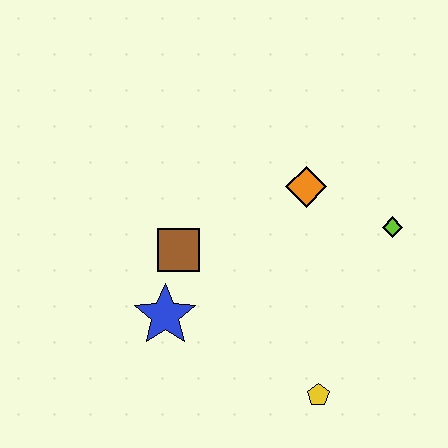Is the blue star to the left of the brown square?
Yes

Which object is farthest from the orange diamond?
The yellow pentagon is farthest from the orange diamond.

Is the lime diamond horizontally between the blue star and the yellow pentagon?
No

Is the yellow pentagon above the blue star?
No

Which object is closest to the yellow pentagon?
The blue star is closest to the yellow pentagon.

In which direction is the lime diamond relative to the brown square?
The lime diamond is to the right of the brown square.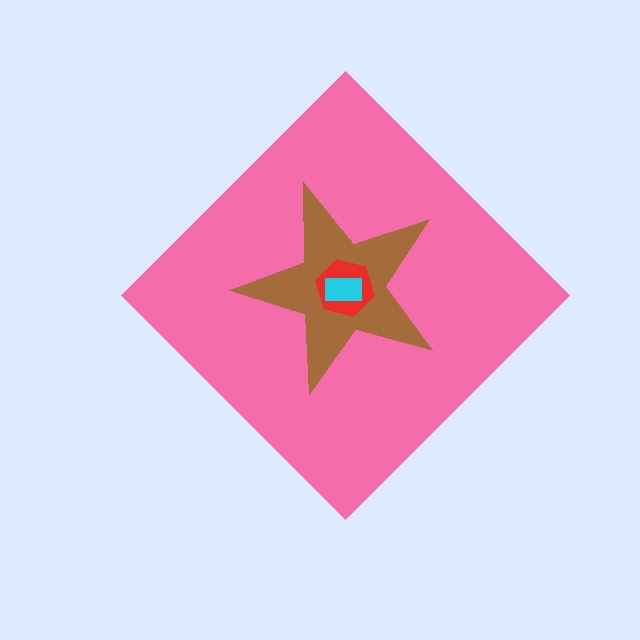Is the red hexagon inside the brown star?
Yes.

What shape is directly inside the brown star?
The red hexagon.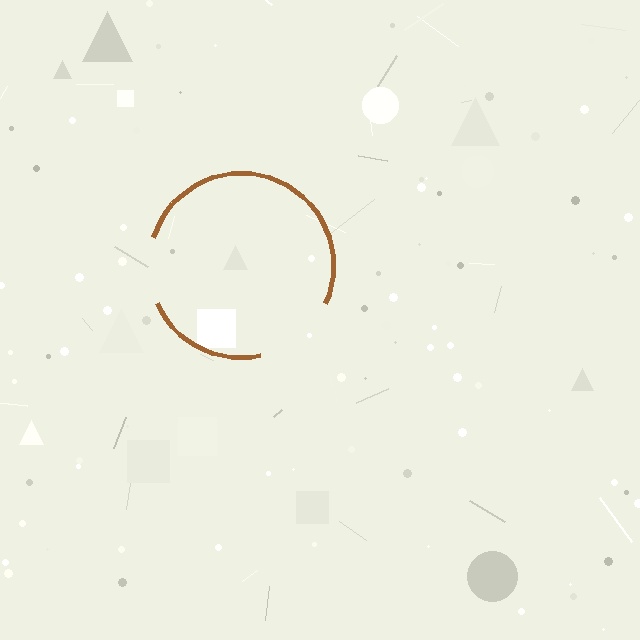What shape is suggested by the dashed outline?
The dashed outline suggests a circle.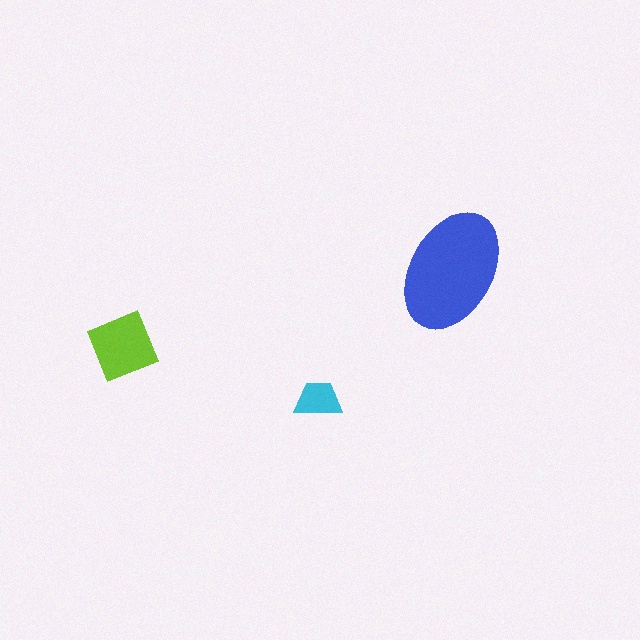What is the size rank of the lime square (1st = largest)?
2nd.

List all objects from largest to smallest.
The blue ellipse, the lime square, the cyan trapezoid.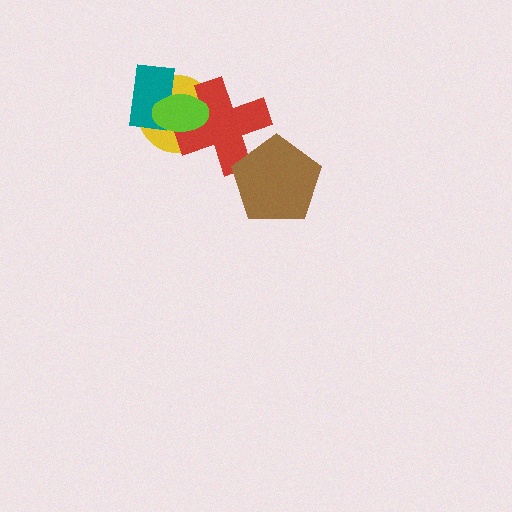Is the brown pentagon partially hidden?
No, no other shape covers it.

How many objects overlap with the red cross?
3 objects overlap with the red cross.